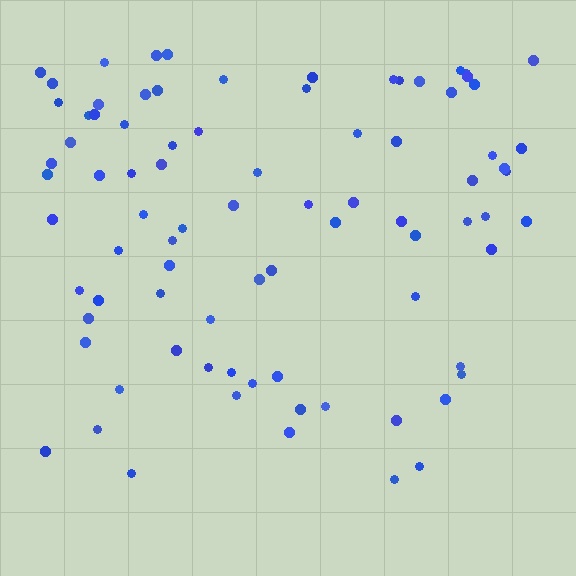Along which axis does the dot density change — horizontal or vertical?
Vertical.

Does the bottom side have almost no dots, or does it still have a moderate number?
Still a moderate number, just noticeably fewer than the top.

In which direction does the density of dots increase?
From bottom to top, with the top side densest.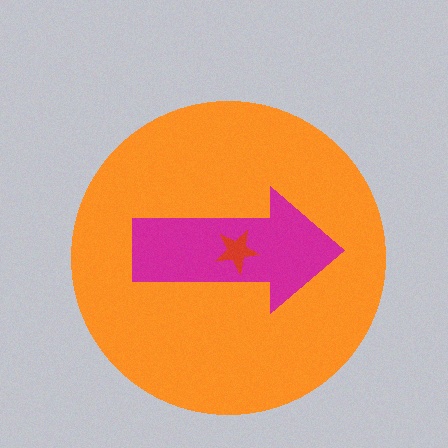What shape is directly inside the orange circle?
The magenta arrow.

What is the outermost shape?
The orange circle.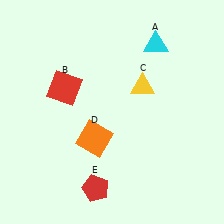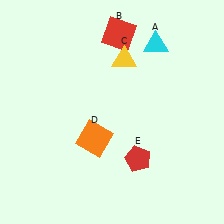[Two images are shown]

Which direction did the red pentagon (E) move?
The red pentagon (E) moved right.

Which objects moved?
The objects that moved are: the red square (B), the yellow triangle (C), the red pentagon (E).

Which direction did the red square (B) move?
The red square (B) moved right.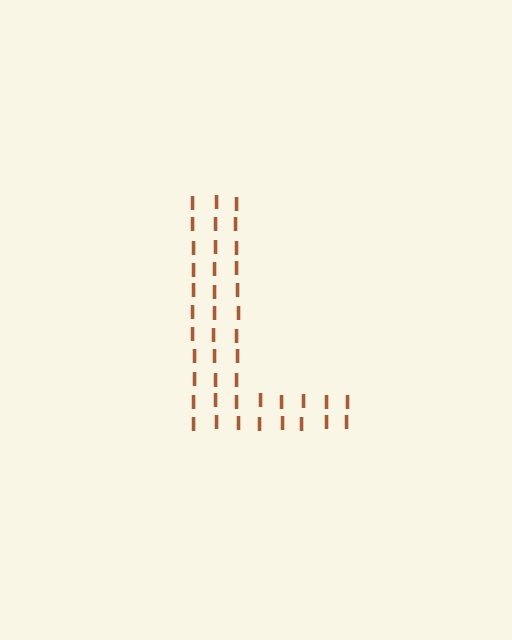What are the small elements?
The small elements are letter I's.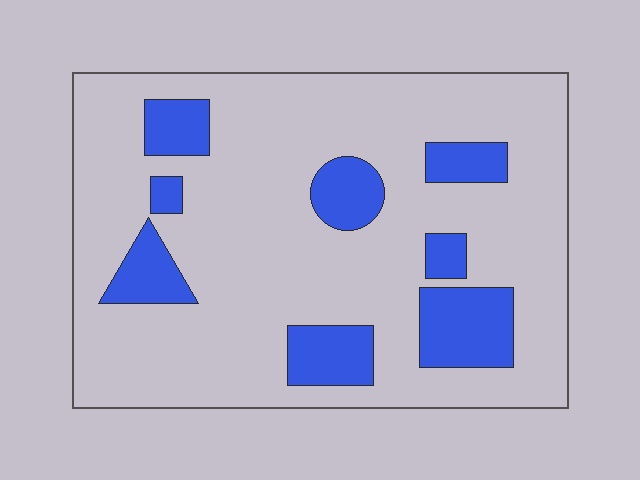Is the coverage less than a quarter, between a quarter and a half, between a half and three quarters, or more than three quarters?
Less than a quarter.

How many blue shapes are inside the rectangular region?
8.